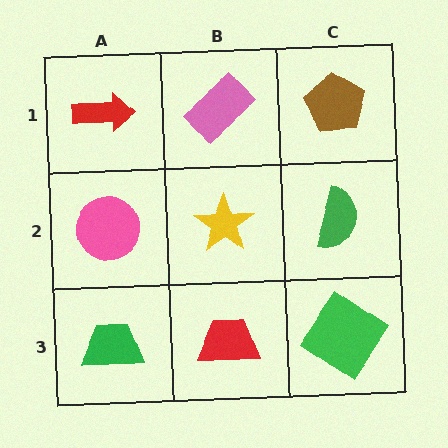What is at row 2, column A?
A pink circle.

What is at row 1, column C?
A brown pentagon.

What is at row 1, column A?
A red arrow.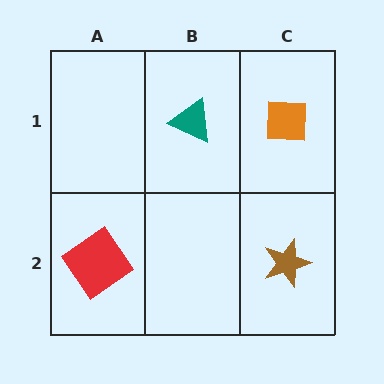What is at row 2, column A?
A red diamond.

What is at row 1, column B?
A teal triangle.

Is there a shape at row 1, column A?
No, that cell is empty.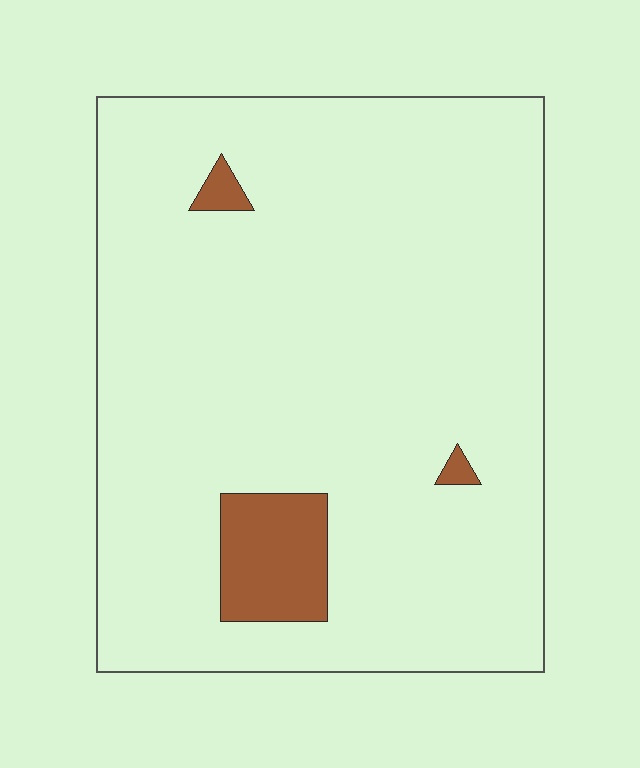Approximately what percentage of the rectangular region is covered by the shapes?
Approximately 5%.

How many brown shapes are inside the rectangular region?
3.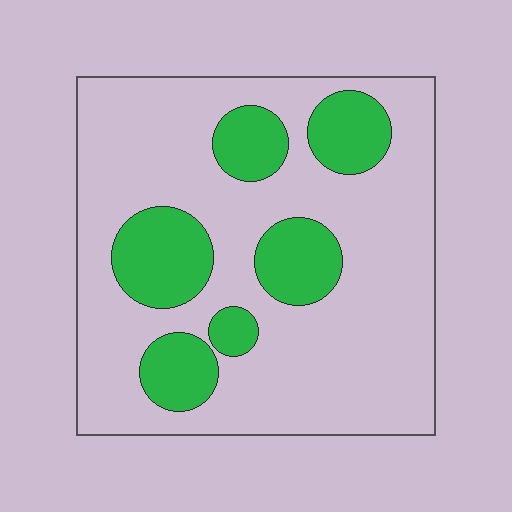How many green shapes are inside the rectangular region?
6.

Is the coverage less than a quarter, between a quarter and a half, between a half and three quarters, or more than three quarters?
Less than a quarter.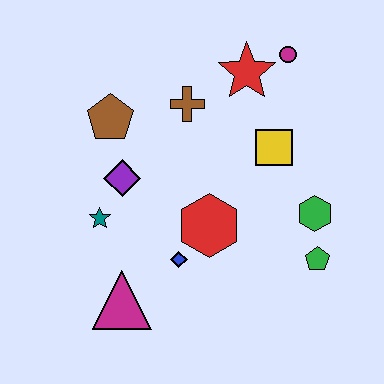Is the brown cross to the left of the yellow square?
Yes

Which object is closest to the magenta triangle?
The blue diamond is closest to the magenta triangle.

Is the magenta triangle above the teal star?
No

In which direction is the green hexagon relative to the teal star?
The green hexagon is to the right of the teal star.